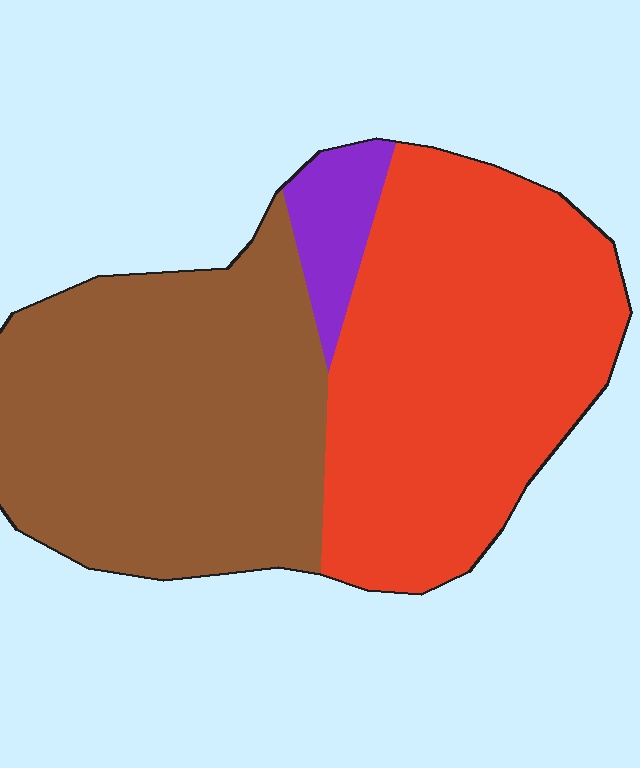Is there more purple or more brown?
Brown.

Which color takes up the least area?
Purple, at roughly 5%.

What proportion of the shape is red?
Red covers roughly 45% of the shape.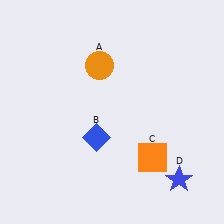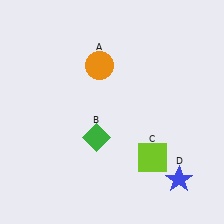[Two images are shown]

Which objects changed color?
B changed from blue to green. C changed from orange to lime.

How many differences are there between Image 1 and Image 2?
There are 2 differences between the two images.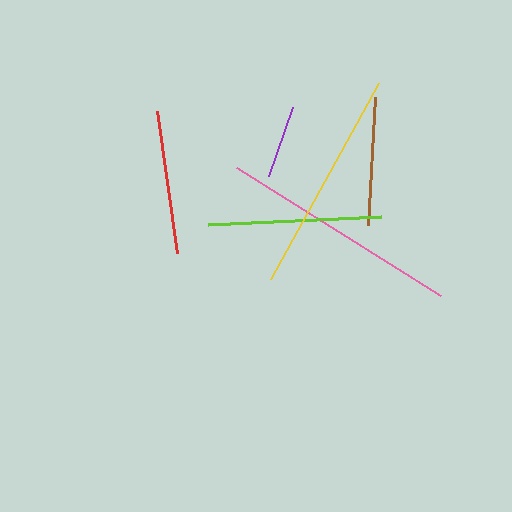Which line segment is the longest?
The pink line is the longest at approximately 241 pixels.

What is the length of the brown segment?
The brown segment is approximately 128 pixels long.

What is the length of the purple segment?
The purple segment is approximately 73 pixels long.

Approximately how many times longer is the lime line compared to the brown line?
The lime line is approximately 1.4 times the length of the brown line.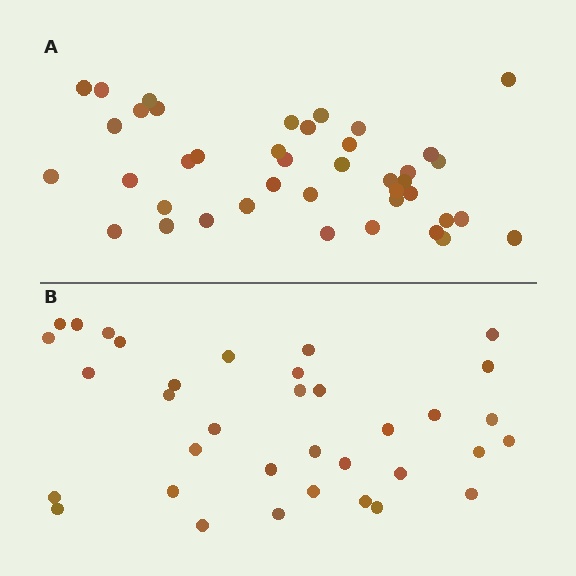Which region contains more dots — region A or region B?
Region A (the top region) has more dots.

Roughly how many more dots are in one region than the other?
Region A has about 6 more dots than region B.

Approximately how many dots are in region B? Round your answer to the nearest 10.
About 40 dots. (The exact count is 35, which rounds to 40.)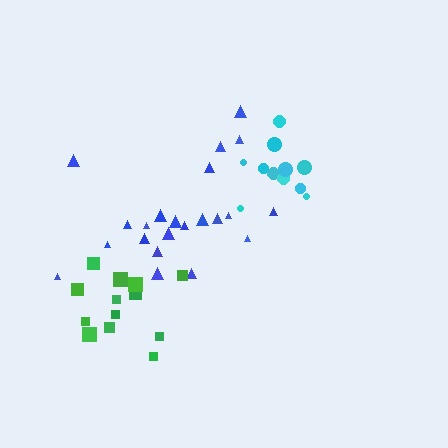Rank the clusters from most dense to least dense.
cyan, green, blue.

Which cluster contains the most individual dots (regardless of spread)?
Blue (22).